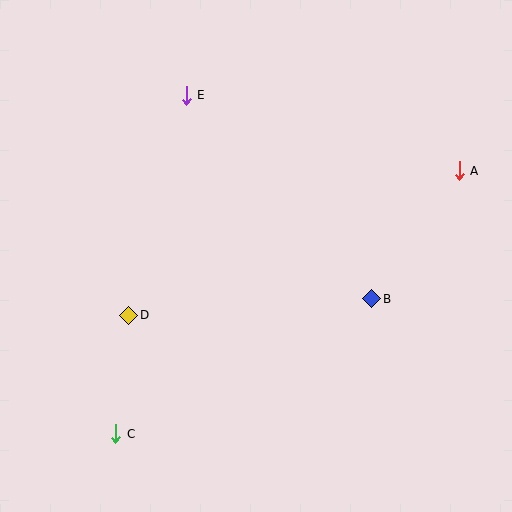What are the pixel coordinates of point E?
Point E is at (186, 95).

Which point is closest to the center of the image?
Point B at (372, 299) is closest to the center.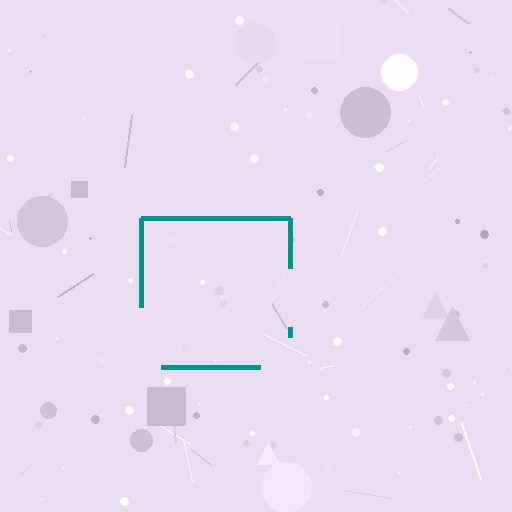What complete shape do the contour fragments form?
The contour fragments form a square.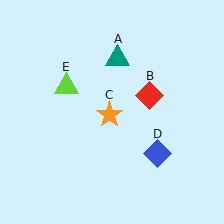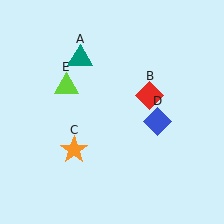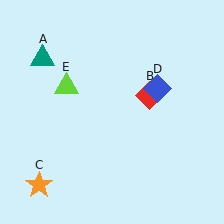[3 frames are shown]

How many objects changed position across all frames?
3 objects changed position: teal triangle (object A), orange star (object C), blue diamond (object D).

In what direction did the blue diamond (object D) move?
The blue diamond (object D) moved up.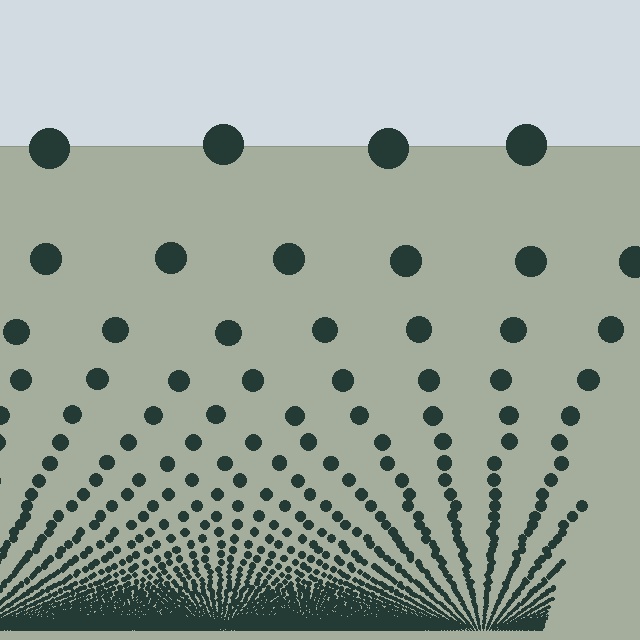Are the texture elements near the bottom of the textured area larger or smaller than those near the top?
Smaller. The gradient is inverted — elements near the bottom are smaller and denser.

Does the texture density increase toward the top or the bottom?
Density increases toward the bottom.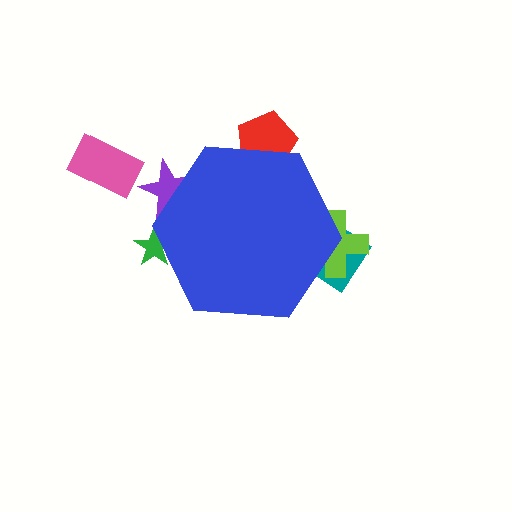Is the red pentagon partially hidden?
Yes, the red pentagon is partially hidden behind the blue hexagon.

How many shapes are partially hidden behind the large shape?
5 shapes are partially hidden.